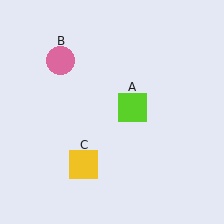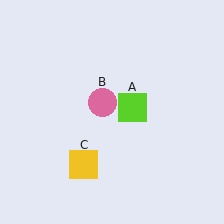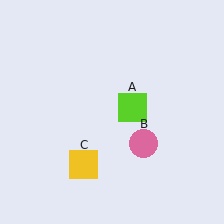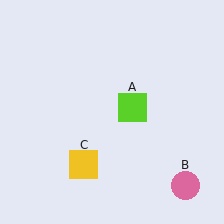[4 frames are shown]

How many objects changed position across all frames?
1 object changed position: pink circle (object B).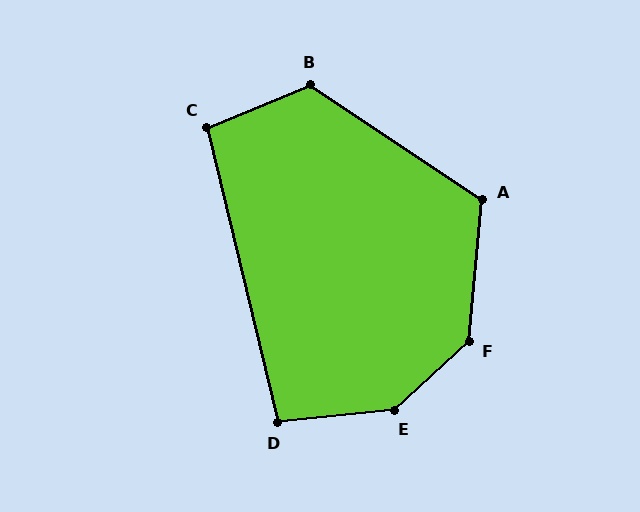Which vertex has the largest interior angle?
E, at approximately 143 degrees.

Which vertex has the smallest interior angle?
D, at approximately 98 degrees.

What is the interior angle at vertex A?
Approximately 118 degrees (obtuse).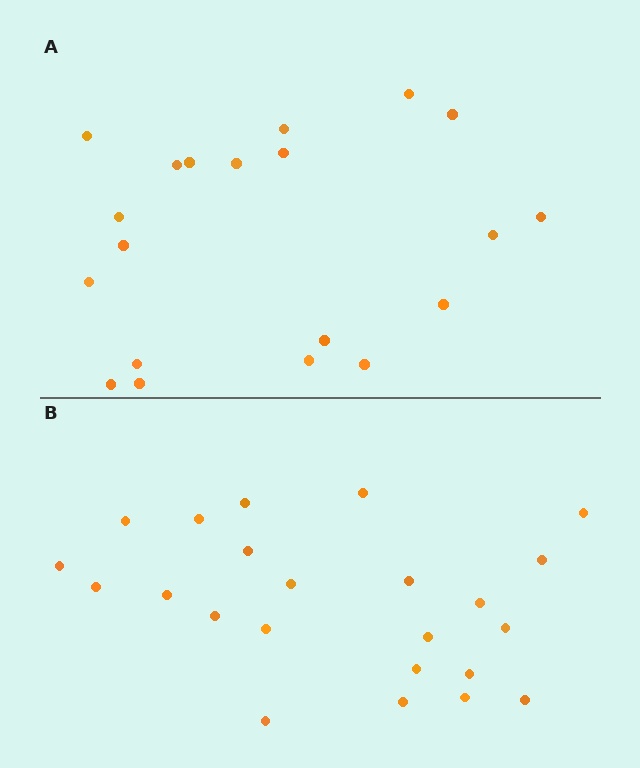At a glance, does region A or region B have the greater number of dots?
Region B (the bottom region) has more dots.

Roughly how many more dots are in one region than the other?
Region B has just a few more — roughly 2 or 3 more dots than region A.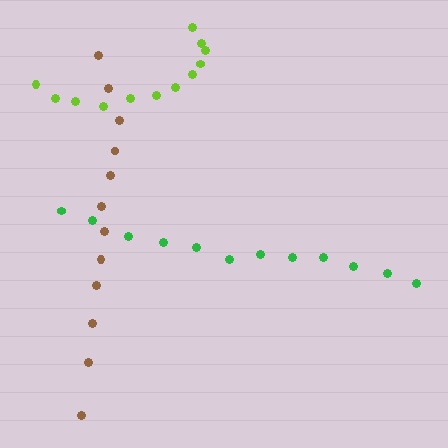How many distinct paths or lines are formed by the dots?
There are 3 distinct paths.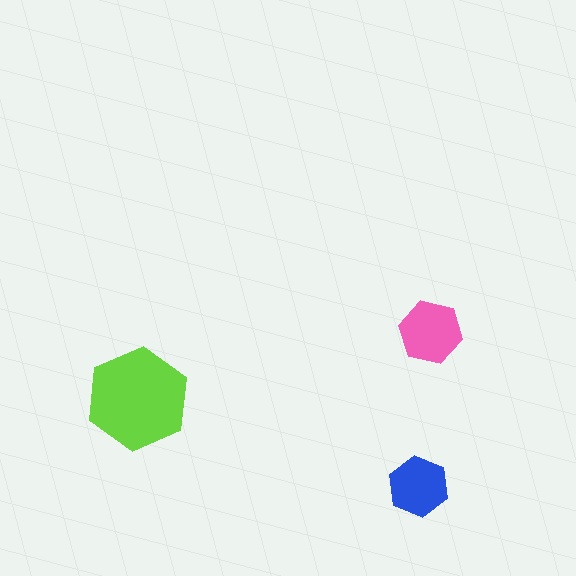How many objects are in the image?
There are 3 objects in the image.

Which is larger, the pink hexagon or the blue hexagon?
The pink one.